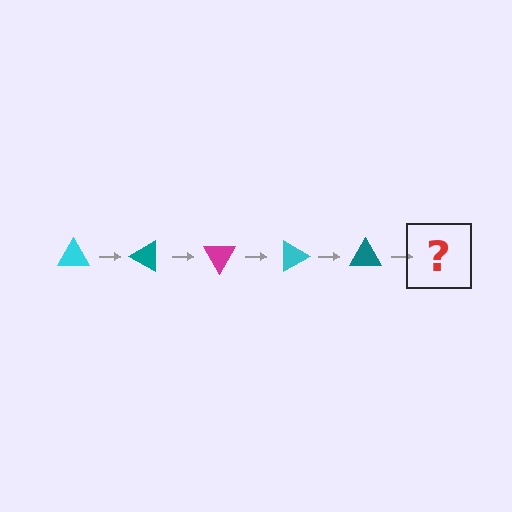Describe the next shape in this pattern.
It should be a magenta triangle, rotated 150 degrees from the start.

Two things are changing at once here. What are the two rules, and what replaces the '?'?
The two rules are that it rotates 30 degrees each step and the color cycles through cyan, teal, and magenta. The '?' should be a magenta triangle, rotated 150 degrees from the start.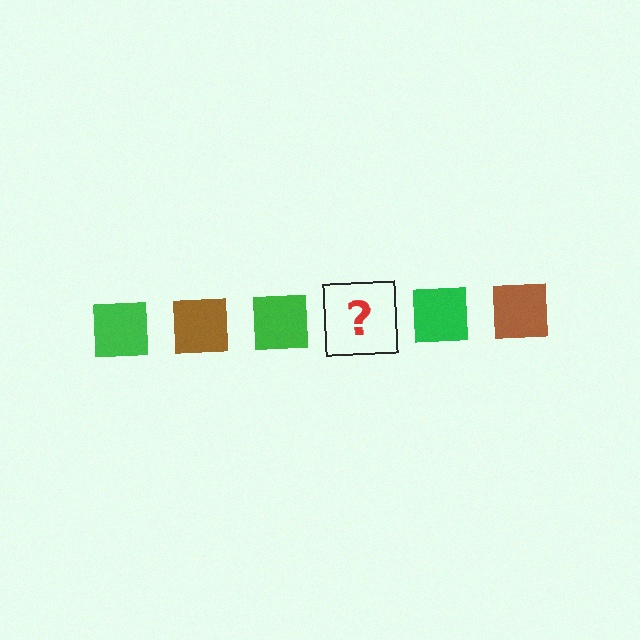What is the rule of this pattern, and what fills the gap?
The rule is that the pattern cycles through green, brown squares. The gap should be filled with a brown square.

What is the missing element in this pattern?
The missing element is a brown square.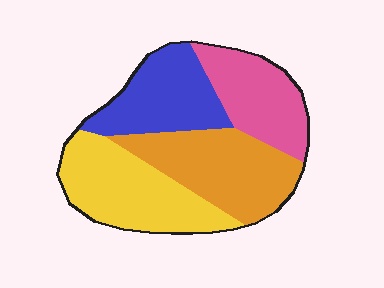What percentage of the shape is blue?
Blue takes up about one fifth (1/5) of the shape.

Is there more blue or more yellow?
Yellow.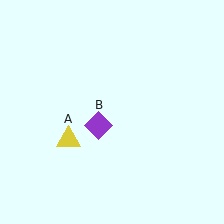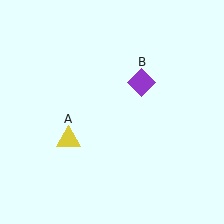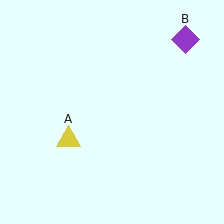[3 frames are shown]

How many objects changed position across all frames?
1 object changed position: purple diamond (object B).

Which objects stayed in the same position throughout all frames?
Yellow triangle (object A) remained stationary.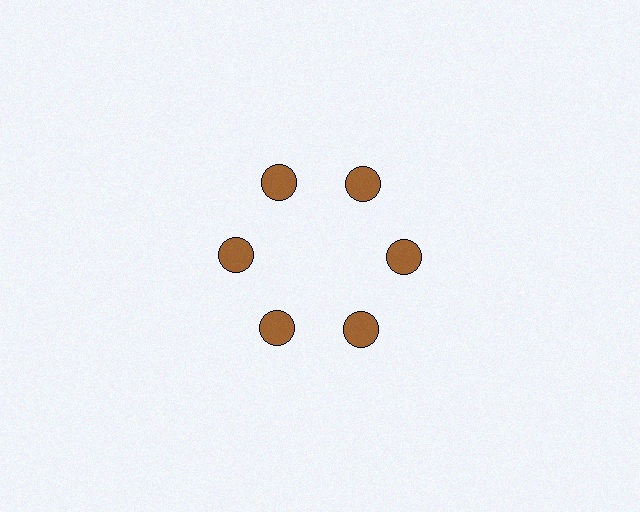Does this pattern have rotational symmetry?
Yes, this pattern has 6-fold rotational symmetry. It looks the same after rotating 60 degrees around the center.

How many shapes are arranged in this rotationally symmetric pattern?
There are 6 shapes, arranged in 6 groups of 1.